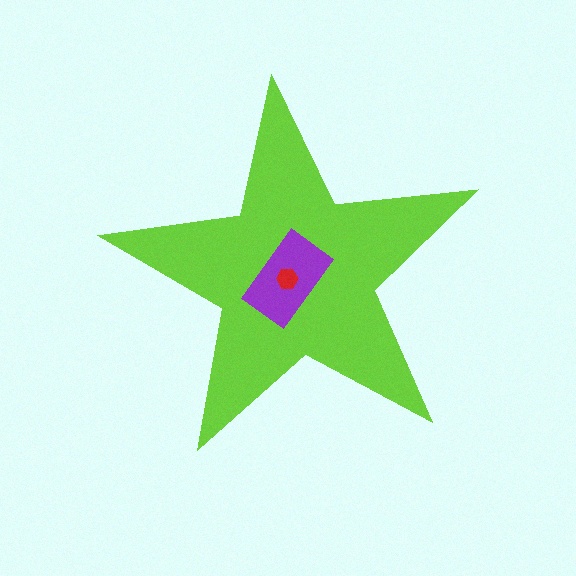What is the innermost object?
The red hexagon.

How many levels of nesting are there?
3.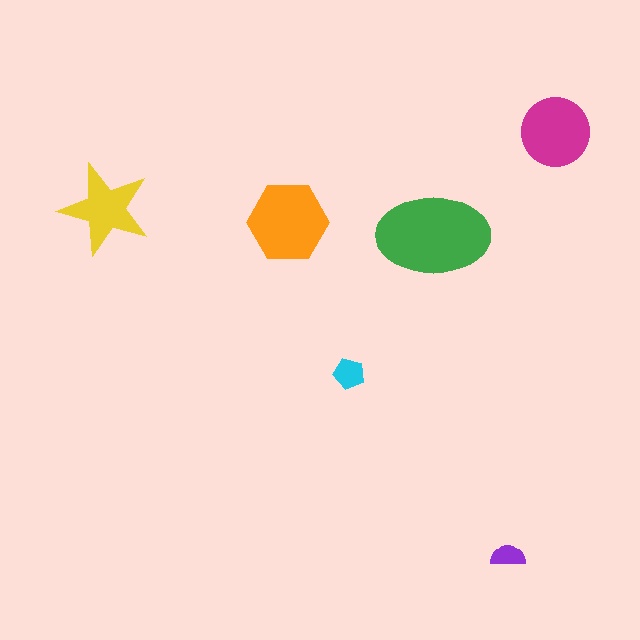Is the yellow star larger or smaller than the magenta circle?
Smaller.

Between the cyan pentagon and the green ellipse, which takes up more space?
The green ellipse.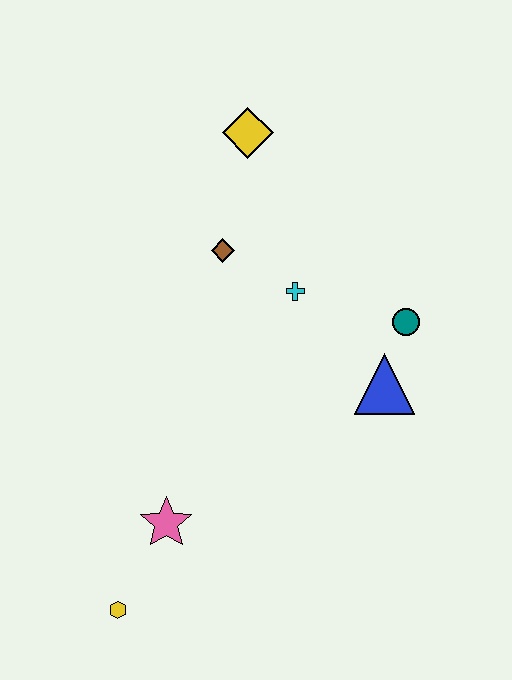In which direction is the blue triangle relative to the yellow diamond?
The blue triangle is below the yellow diamond.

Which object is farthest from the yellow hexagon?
The yellow diamond is farthest from the yellow hexagon.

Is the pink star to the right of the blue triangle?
No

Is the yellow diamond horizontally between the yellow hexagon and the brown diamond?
No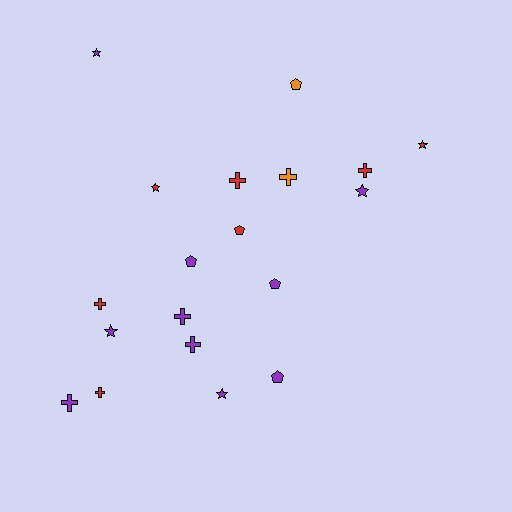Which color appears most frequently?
Purple, with 10 objects.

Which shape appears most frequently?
Cross, with 8 objects.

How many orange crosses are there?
There is 1 orange cross.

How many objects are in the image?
There are 19 objects.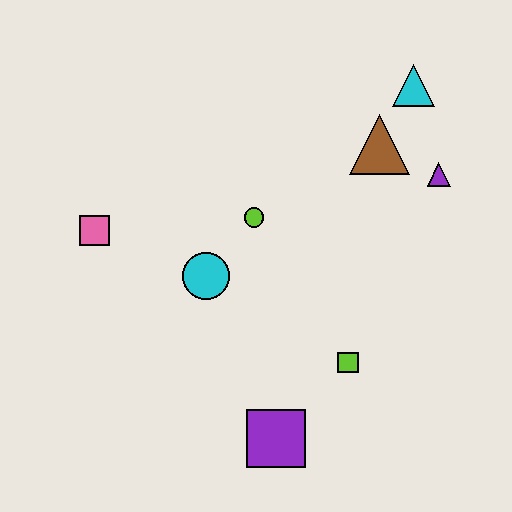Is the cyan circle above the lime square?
Yes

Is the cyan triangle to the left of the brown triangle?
No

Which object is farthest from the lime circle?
The purple square is farthest from the lime circle.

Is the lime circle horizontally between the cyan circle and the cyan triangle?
Yes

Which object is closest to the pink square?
The cyan circle is closest to the pink square.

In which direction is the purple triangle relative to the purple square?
The purple triangle is above the purple square.